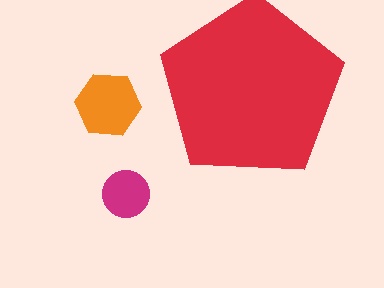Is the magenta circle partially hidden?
No, the magenta circle is fully visible.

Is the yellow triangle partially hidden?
Yes, the yellow triangle is partially hidden behind the red pentagon.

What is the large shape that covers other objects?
A red pentagon.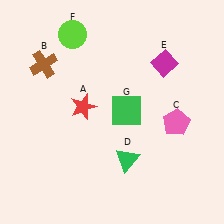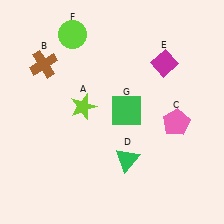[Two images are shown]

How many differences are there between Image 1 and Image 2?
There is 1 difference between the two images.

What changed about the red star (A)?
In Image 1, A is red. In Image 2, it changed to lime.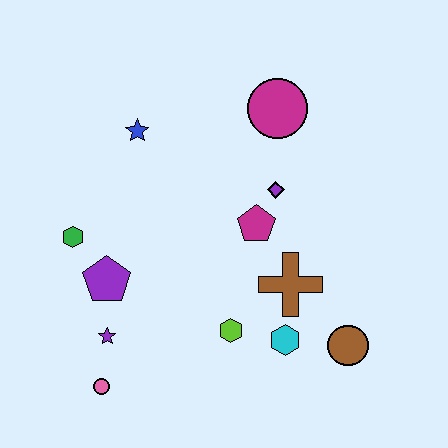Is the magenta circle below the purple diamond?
No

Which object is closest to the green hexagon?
The purple pentagon is closest to the green hexagon.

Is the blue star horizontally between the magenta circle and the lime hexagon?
No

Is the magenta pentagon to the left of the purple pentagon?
No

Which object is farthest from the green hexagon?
The brown circle is farthest from the green hexagon.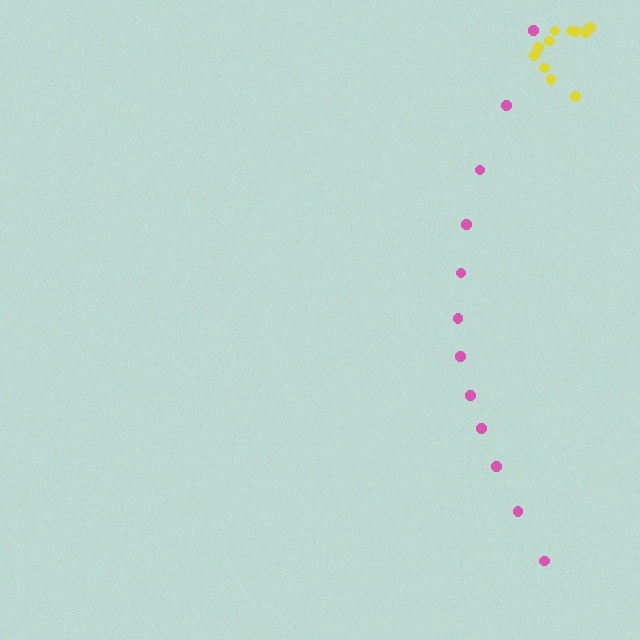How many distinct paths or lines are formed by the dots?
There are 2 distinct paths.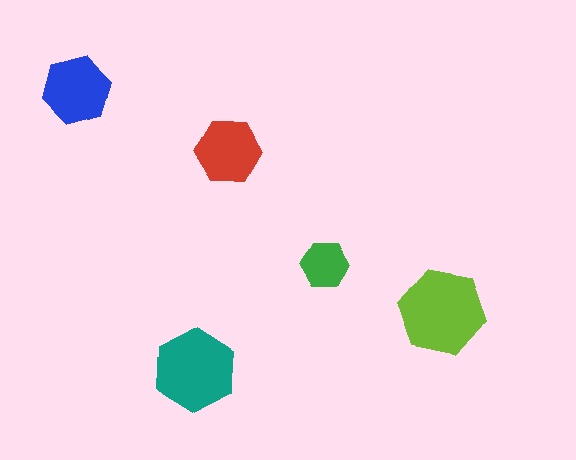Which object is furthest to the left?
The blue hexagon is leftmost.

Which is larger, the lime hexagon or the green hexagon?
The lime one.